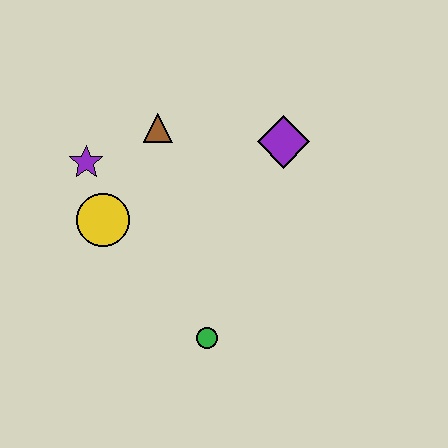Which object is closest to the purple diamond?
The brown triangle is closest to the purple diamond.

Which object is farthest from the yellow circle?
The purple diamond is farthest from the yellow circle.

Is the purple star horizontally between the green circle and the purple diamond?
No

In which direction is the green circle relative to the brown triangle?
The green circle is below the brown triangle.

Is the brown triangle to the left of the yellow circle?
No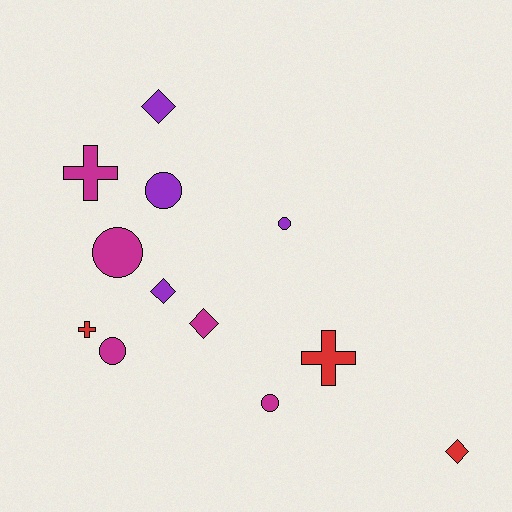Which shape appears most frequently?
Circle, with 5 objects.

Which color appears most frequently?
Magenta, with 5 objects.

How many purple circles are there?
There are 2 purple circles.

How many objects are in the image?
There are 12 objects.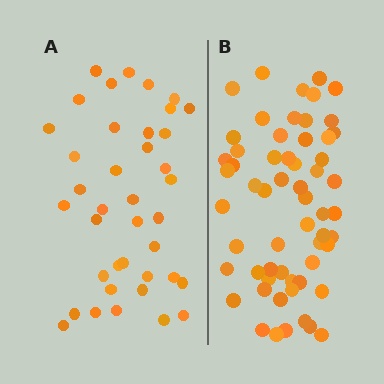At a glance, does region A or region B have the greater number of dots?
Region B (the right region) has more dots.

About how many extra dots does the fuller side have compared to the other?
Region B has approximately 20 more dots than region A.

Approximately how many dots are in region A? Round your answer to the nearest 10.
About 40 dots. (The exact count is 39, which rounds to 40.)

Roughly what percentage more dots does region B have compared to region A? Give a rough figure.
About 50% more.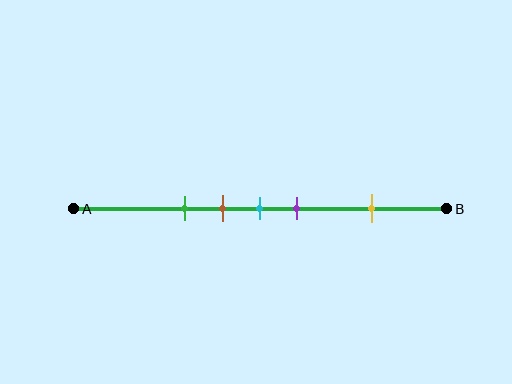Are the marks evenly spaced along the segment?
No, the marks are not evenly spaced.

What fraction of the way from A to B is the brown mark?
The brown mark is approximately 40% (0.4) of the way from A to B.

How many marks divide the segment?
There are 5 marks dividing the segment.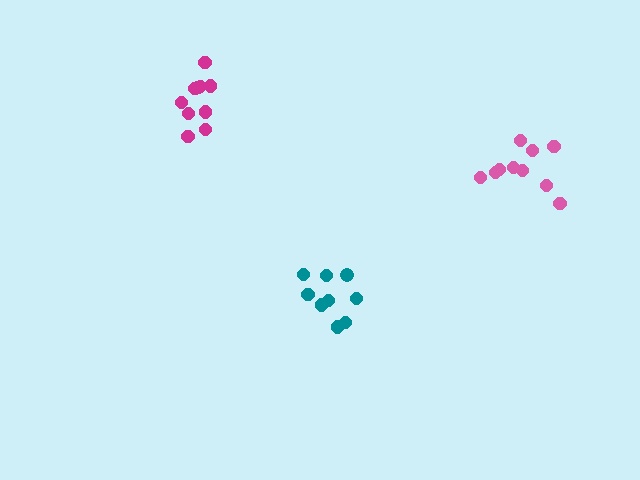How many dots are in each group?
Group 1: 11 dots, Group 2: 9 dots, Group 3: 10 dots (30 total).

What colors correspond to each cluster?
The clusters are colored: magenta, teal, pink.